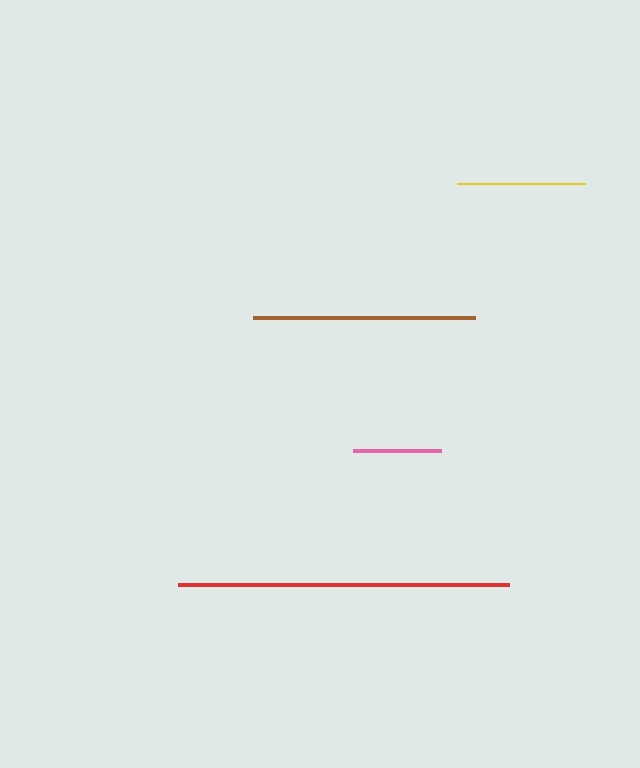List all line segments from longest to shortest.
From longest to shortest: red, brown, yellow, pink.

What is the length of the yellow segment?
The yellow segment is approximately 127 pixels long.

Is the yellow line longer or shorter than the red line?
The red line is longer than the yellow line.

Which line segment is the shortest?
The pink line is the shortest at approximately 88 pixels.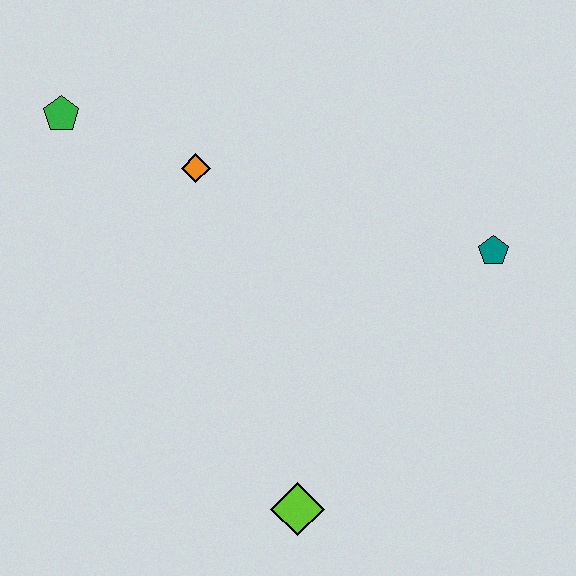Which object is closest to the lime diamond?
The teal pentagon is closest to the lime diamond.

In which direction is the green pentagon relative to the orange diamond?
The green pentagon is to the left of the orange diamond.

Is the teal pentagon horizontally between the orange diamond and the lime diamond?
No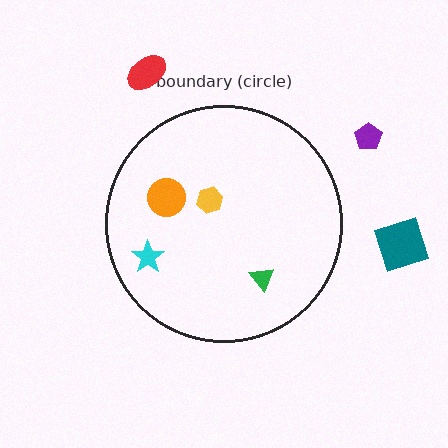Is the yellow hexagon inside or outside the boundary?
Inside.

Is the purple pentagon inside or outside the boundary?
Outside.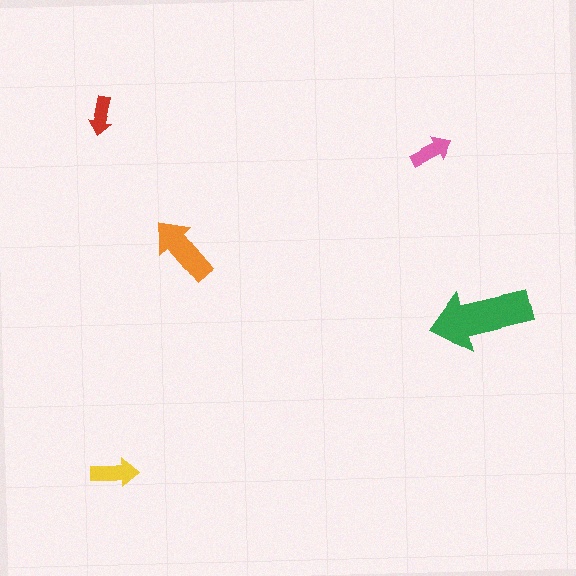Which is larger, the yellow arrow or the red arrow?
The yellow one.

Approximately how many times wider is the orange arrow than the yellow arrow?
About 1.5 times wider.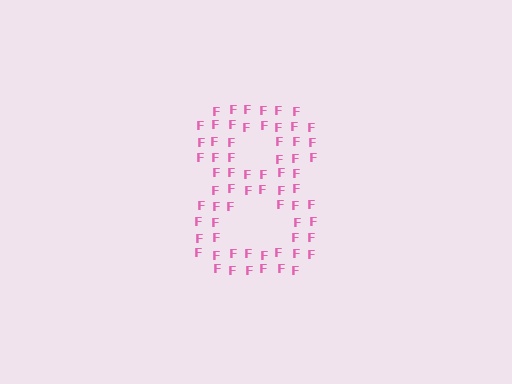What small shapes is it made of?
It is made of small letter F's.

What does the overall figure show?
The overall figure shows the digit 8.